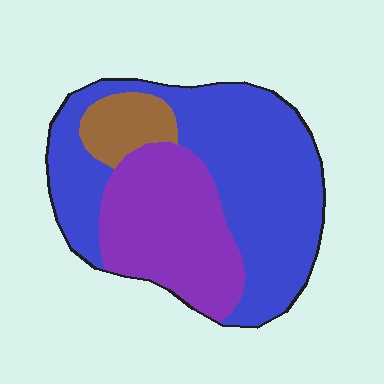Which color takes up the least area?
Brown, at roughly 10%.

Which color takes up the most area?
Blue, at roughly 55%.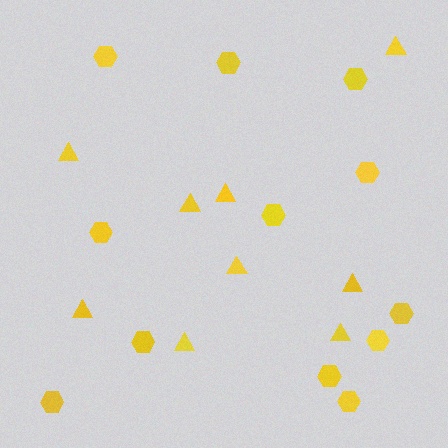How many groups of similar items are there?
There are 2 groups: one group of hexagons (12) and one group of triangles (9).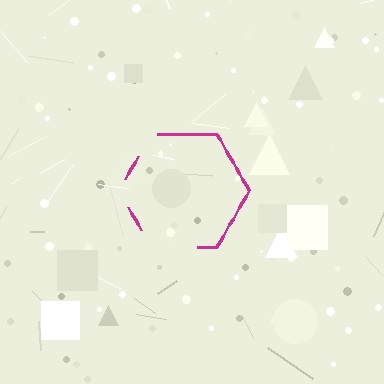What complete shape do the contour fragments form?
The contour fragments form a hexagon.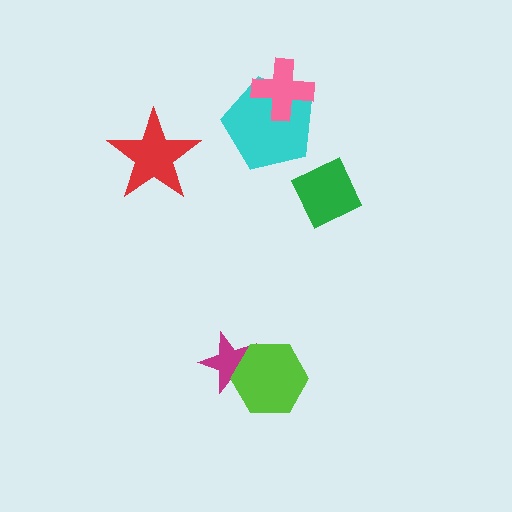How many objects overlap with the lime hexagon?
1 object overlaps with the lime hexagon.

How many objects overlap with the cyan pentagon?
1 object overlaps with the cyan pentagon.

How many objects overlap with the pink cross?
1 object overlaps with the pink cross.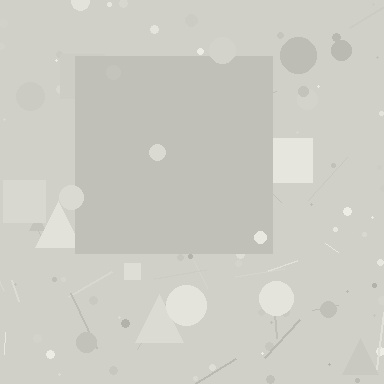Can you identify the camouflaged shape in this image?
The camouflaged shape is a square.